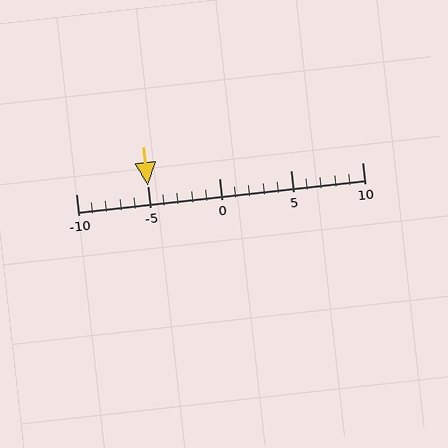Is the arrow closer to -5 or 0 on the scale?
The arrow is closer to -5.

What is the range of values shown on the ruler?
The ruler shows values from -10 to 10.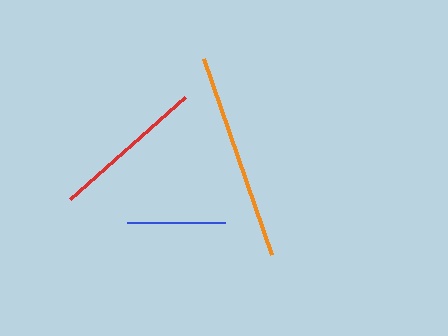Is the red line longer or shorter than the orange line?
The orange line is longer than the red line.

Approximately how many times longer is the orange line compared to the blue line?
The orange line is approximately 2.1 times the length of the blue line.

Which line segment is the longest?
The orange line is the longest at approximately 207 pixels.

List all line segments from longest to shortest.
From longest to shortest: orange, red, blue.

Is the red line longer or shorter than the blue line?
The red line is longer than the blue line.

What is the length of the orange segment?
The orange segment is approximately 207 pixels long.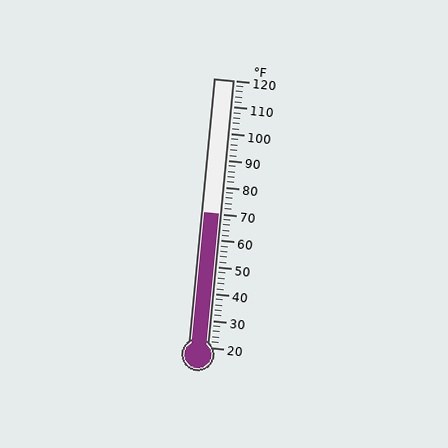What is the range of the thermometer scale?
The thermometer scale ranges from 20°F to 120°F.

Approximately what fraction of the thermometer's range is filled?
The thermometer is filled to approximately 50% of its range.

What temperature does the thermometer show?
The thermometer shows approximately 70°F.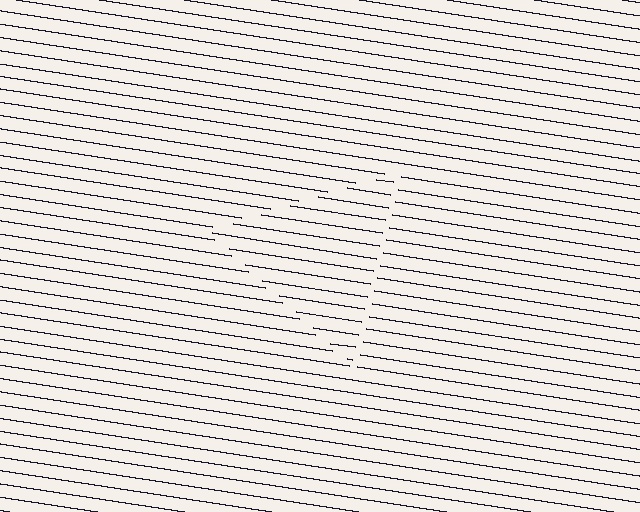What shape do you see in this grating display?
An illusory triangle. The interior of the shape contains the same grating, shifted by half a period — the contour is defined by the phase discontinuity where line-ends from the inner and outer gratings abut.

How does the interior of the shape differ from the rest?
The interior of the shape contains the same grating, shifted by half a period — the contour is defined by the phase discontinuity where line-ends from the inner and outer gratings abut.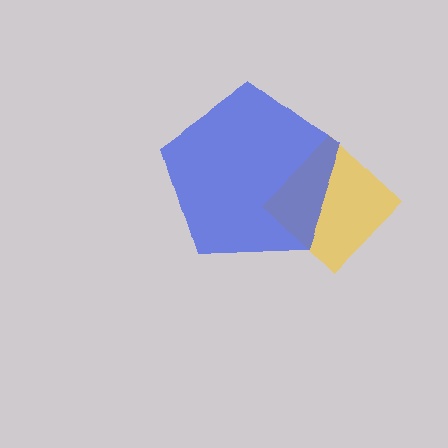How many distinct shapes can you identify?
There are 2 distinct shapes: a yellow diamond, a blue pentagon.